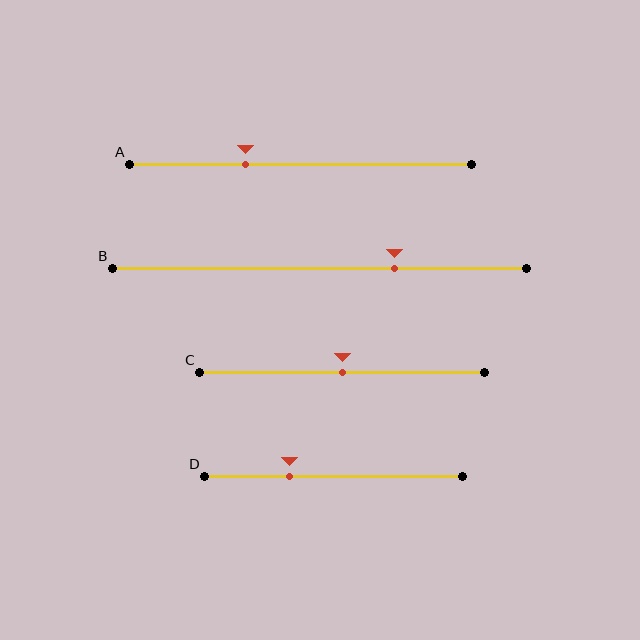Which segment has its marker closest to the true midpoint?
Segment C has its marker closest to the true midpoint.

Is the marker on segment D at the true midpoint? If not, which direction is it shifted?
No, the marker on segment D is shifted to the left by about 17% of the segment length.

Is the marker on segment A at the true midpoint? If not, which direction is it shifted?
No, the marker on segment A is shifted to the left by about 16% of the segment length.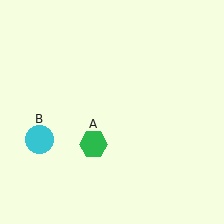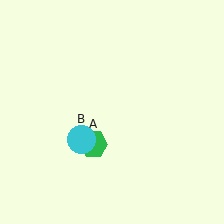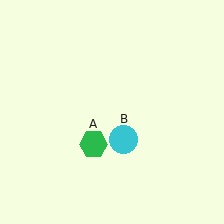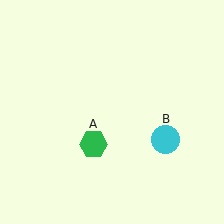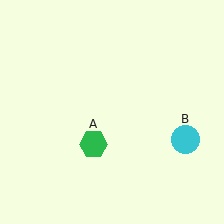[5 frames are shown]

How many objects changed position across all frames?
1 object changed position: cyan circle (object B).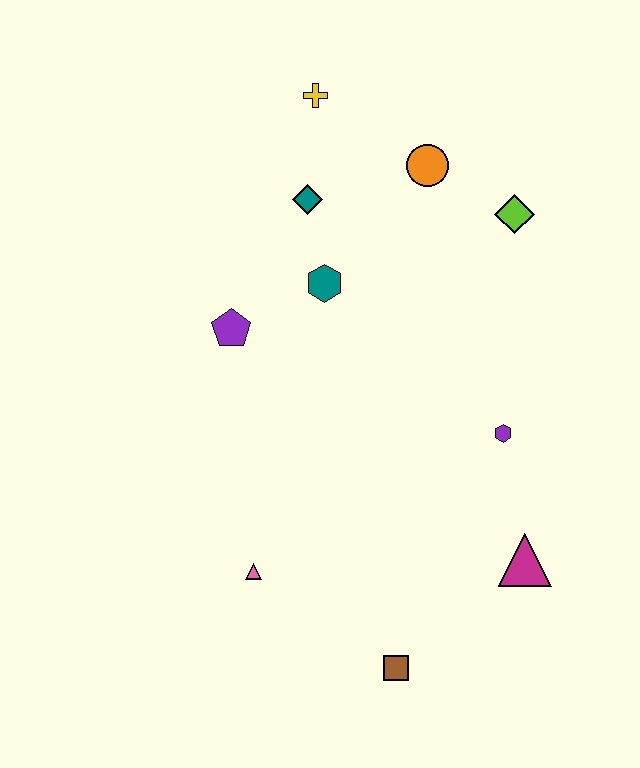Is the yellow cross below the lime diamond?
No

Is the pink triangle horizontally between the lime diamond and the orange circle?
No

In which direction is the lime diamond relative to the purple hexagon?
The lime diamond is above the purple hexagon.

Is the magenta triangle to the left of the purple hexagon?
No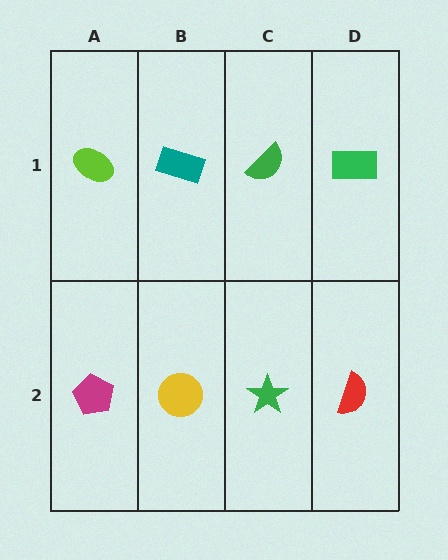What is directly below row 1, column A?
A magenta pentagon.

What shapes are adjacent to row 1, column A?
A magenta pentagon (row 2, column A), a teal rectangle (row 1, column B).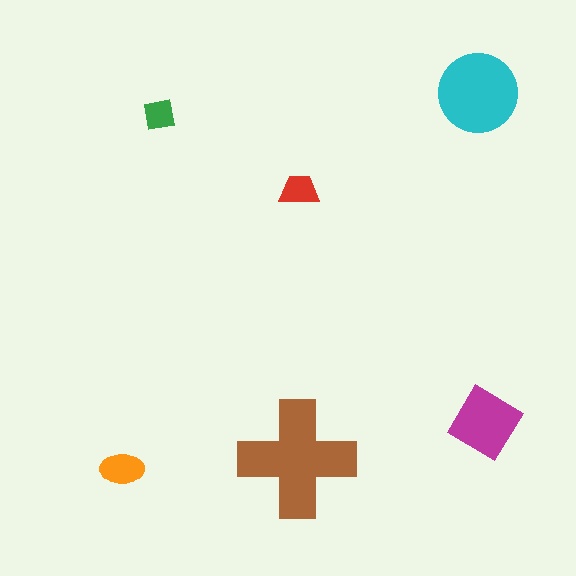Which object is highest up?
The cyan circle is topmost.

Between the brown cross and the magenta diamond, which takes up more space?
The brown cross.